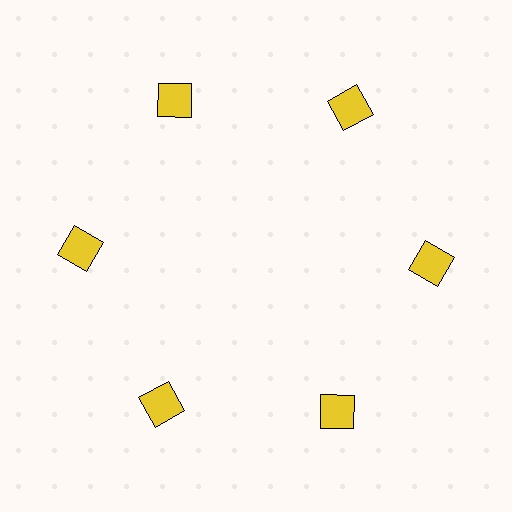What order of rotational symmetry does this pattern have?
This pattern has 6-fold rotational symmetry.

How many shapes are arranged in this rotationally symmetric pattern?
There are 6 shapes, arranged in 6 groups of 1.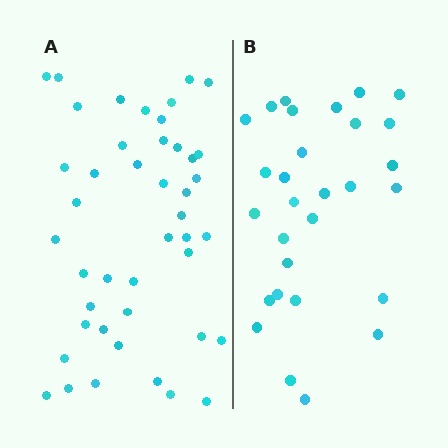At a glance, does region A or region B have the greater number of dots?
Region A (the left region) has more dots.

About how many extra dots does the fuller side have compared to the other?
Region A has approximately 15 more dots than region B.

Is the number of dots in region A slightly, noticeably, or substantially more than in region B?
Region A has substantially more. The ratio is roughly 1.5 to 1.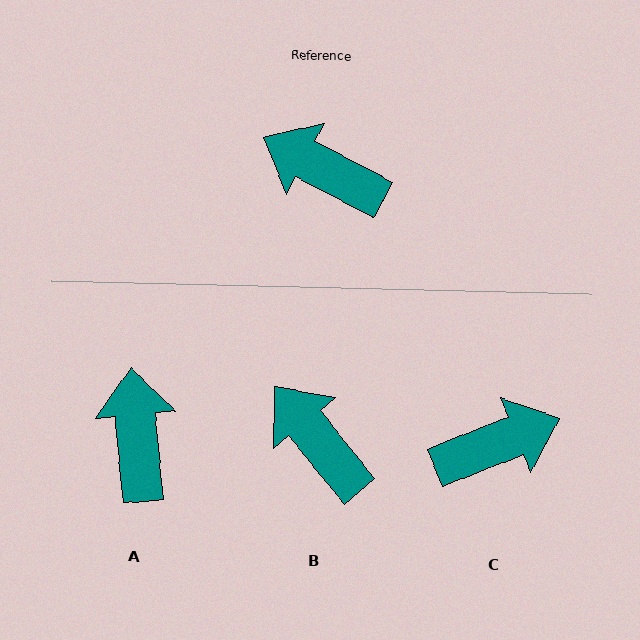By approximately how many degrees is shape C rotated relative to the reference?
Approximately 130 degrees clockwise.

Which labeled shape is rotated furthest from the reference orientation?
C, about 130 degrees away.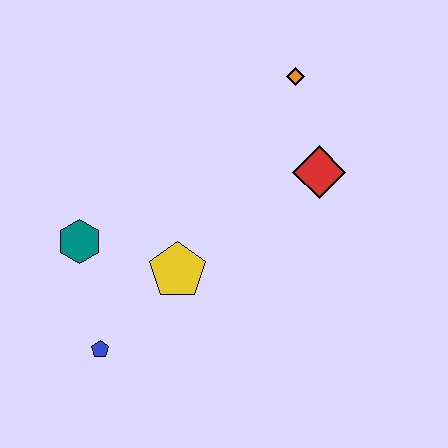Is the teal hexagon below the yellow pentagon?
No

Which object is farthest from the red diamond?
The blue pentagon is farthest from the red diamond.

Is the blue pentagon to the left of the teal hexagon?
No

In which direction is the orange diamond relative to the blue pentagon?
The orange diamond is above the blue pentagon.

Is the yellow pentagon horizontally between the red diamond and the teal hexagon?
Yes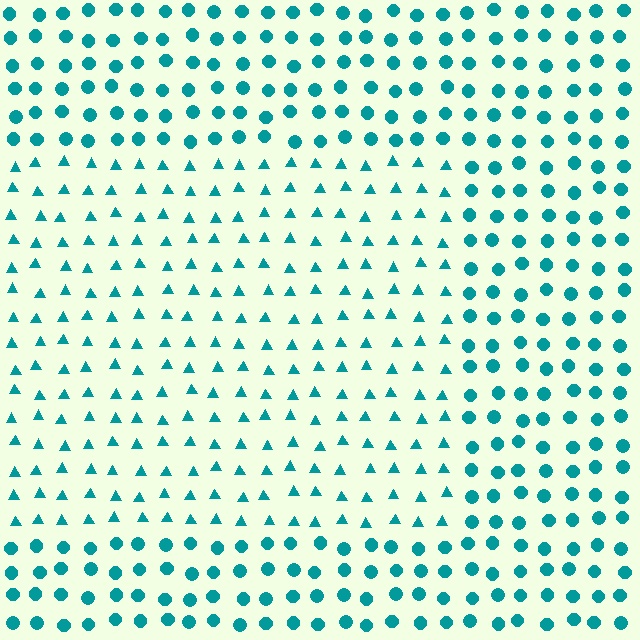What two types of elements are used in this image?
The image uses triangles inside the rectangle region and circles outside it.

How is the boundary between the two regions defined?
The boundary is defined by a change in element shape: triangles inside vs. circles outside. All elements share the same color and spacing.